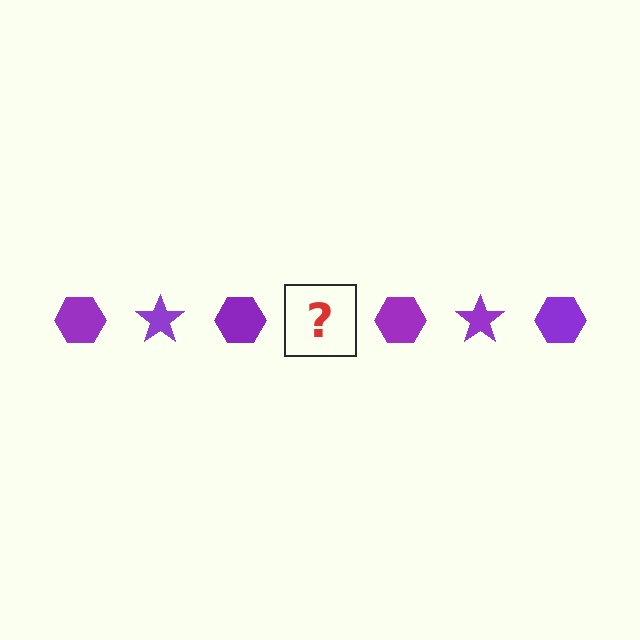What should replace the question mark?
The question mark should be replaced with a purple star.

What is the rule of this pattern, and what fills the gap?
The rule is that the pattern cycles through hexagon, star shapes in purple. The gap should be filled with a purple star.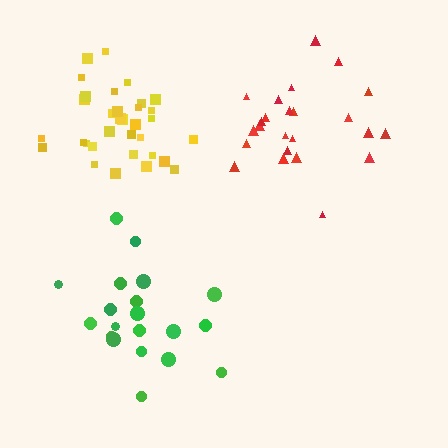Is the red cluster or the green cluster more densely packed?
Red.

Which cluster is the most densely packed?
Yellow.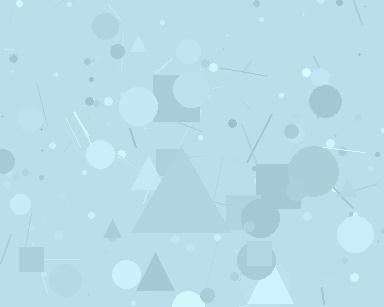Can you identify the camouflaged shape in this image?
The camouflaged shape is a triangle.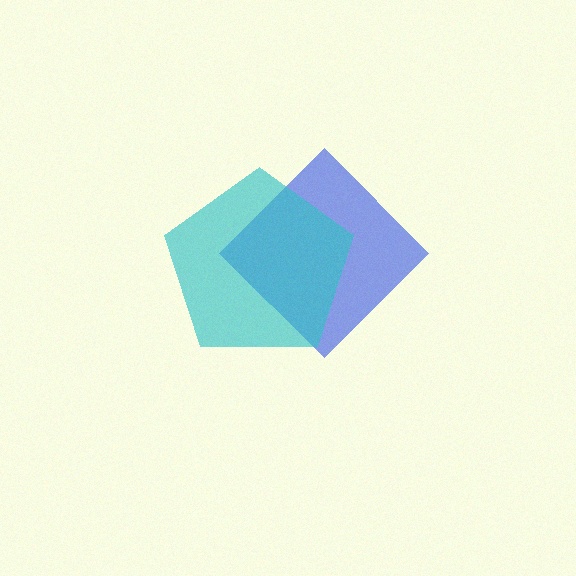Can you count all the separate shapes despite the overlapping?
Yes, there are 2 separate shapes.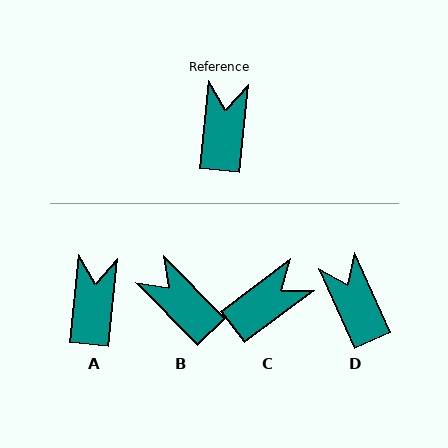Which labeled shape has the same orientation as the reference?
A.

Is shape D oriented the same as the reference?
No, it is off by about 31 degrees.